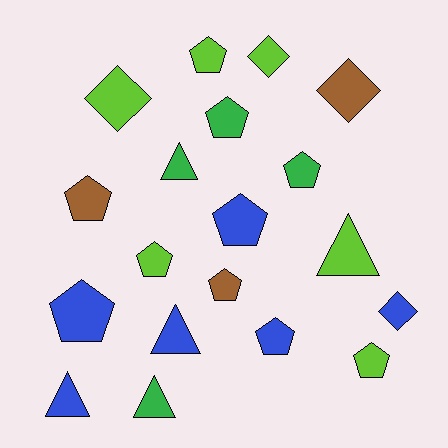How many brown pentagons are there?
There are 2 brown pentagons.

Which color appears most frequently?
Blue, with 6 objects.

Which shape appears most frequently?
Pentagon, with 10 objects.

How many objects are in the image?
There are 19 objects.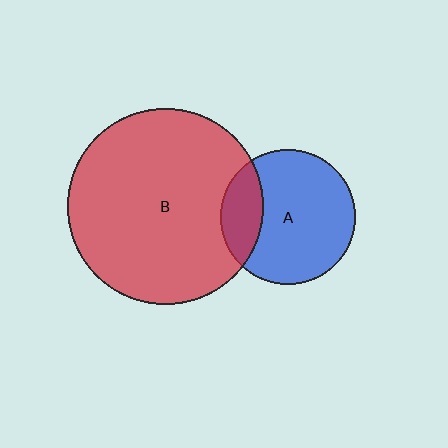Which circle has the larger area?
Circle B (red).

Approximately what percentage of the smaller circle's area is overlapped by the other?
Approximately 20%.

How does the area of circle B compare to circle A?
Approximately 2.1 times.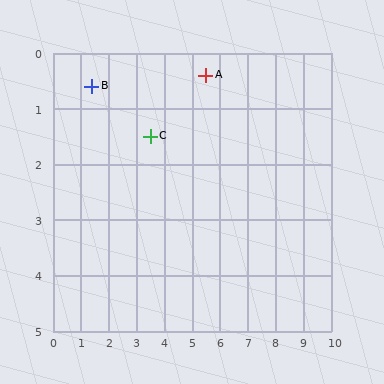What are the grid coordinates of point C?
Point C is at approximately (3.5, 1.5).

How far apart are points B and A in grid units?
Points B and A are about 4.1 grid units apart.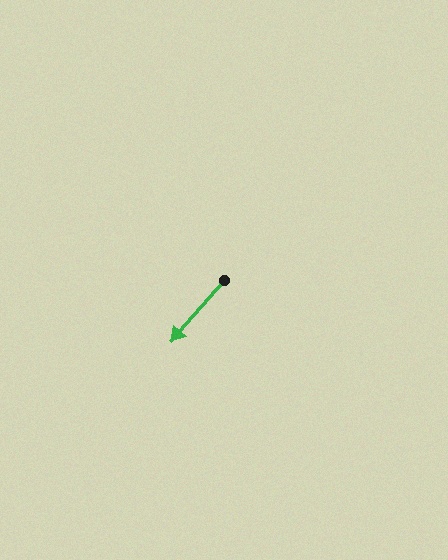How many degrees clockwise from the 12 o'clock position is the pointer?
Approximately 221 degrees.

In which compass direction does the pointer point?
Southwest.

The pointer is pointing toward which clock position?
Roughly 7 o'clock.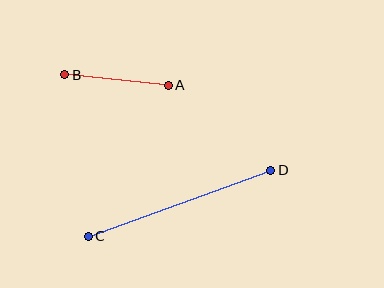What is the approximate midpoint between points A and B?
The midpoint is at approximately (117, 80) pixels.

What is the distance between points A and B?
The distance is approximately 104 pixels.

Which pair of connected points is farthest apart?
Points C and D are farthest apart.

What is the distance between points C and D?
The distance is approximately 194 pixels.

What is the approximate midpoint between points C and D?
The midpoint is at approximately (179, 203) pixels.